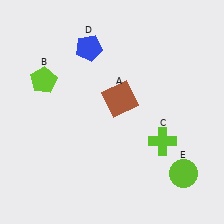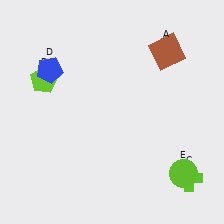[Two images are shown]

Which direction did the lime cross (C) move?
The lime cross (C) moved down.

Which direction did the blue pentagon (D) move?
The blue pentagon (D) moved left.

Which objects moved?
The objects that moved are: the brown square (A), the lime cross (C), the blue pentagon (D).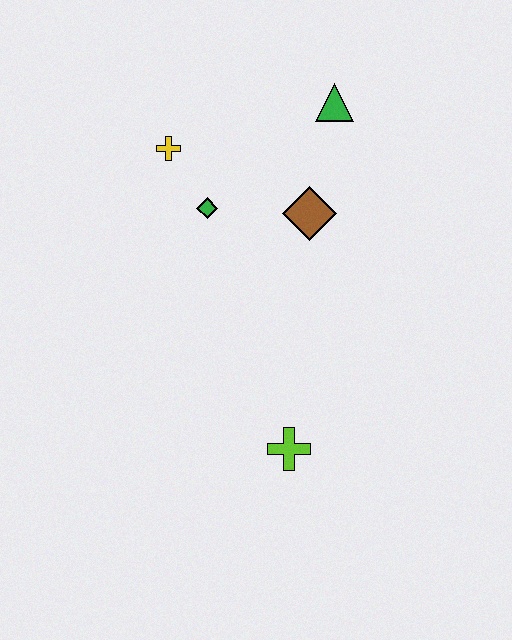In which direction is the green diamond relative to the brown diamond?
The green diamond is to the left of the brown diamond.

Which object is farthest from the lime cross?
The green triangle is farthest from the lime cross.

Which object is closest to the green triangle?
The brown diamond is closest to the green triangle.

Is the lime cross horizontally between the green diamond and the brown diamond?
Yes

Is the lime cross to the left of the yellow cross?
No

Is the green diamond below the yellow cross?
Yes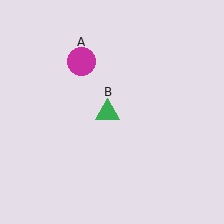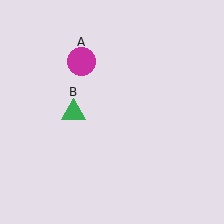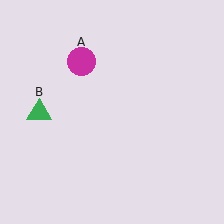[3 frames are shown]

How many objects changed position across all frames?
1 object changed position: green triangle (object B).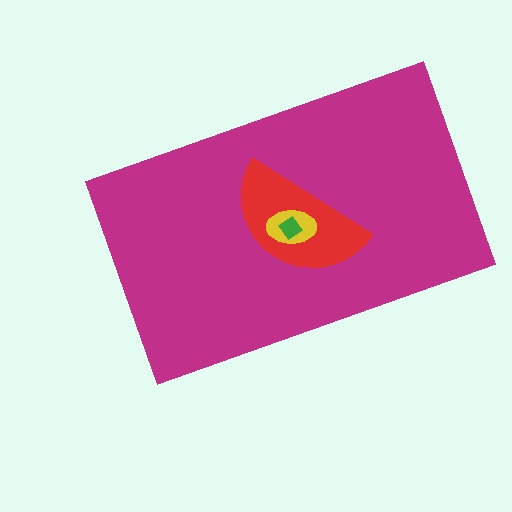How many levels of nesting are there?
4.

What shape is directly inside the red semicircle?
The yellow ellipse.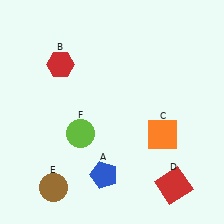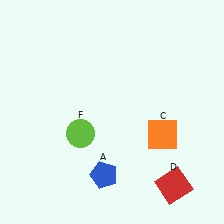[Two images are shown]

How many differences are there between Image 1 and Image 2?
There are 2 differences between the two images.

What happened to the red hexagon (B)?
The red hexagon (B) was removed in Image 2. It was in the top-left area of Image 1.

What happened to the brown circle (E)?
The brown circle (E) was removed in Image 2. It was in the bottom-left area of Image 1.